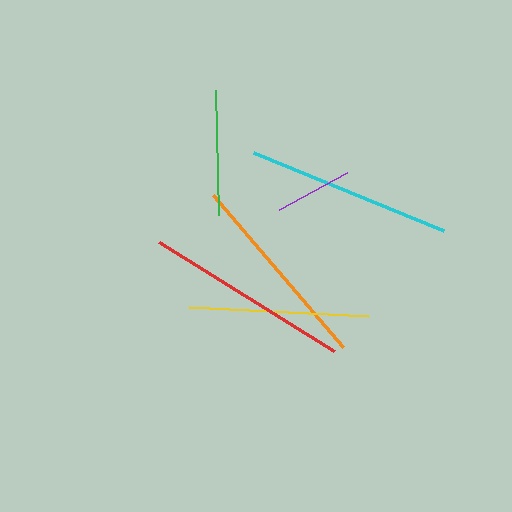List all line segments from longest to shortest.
From longest to shortest: red, cyan, orange, yellow, green, purple.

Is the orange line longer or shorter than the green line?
The orange line is longer than the green line.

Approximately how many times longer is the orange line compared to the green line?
The orange line is approximately 1.6 times the length of the green line.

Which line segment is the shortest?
The purple line is the shortest at approximately 78 pixels.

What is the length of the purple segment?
The purple segment is approximately 78 pixels long.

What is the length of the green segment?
The green segment is approximately 125 pixels long.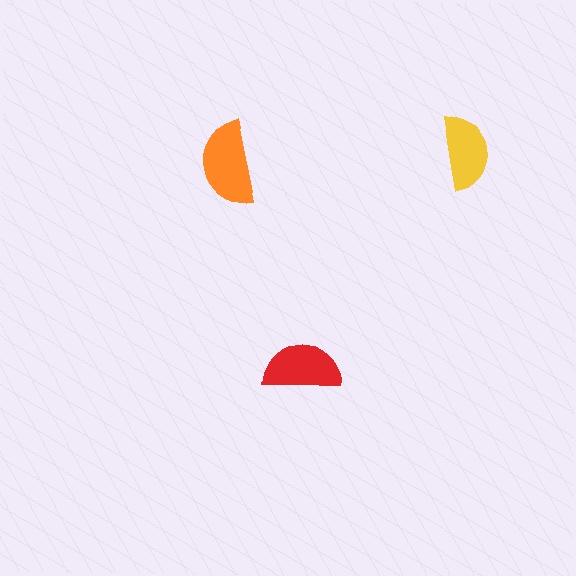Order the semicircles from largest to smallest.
the orange one, the red one, the yellow one.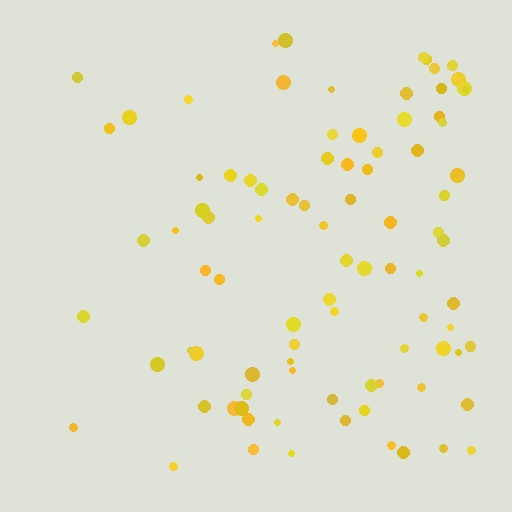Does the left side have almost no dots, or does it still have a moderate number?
Still a moderate number, just noticeably fewer than the right.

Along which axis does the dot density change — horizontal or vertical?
Horizontal.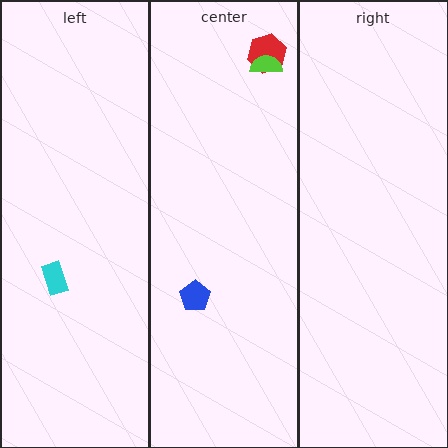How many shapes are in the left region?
1.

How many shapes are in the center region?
3.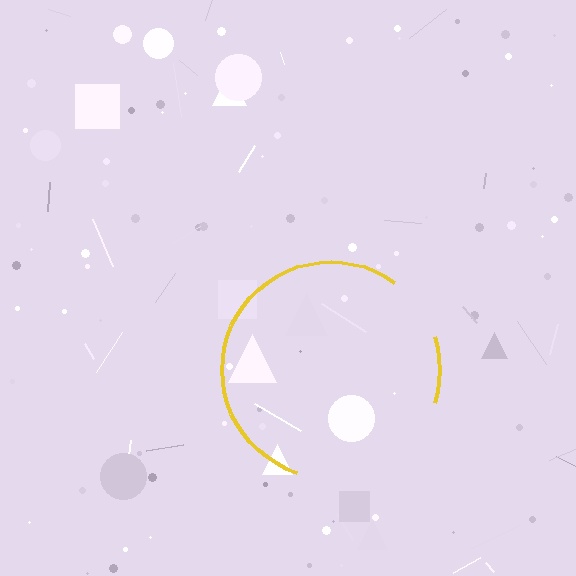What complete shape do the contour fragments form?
The contour fragments form a circle.